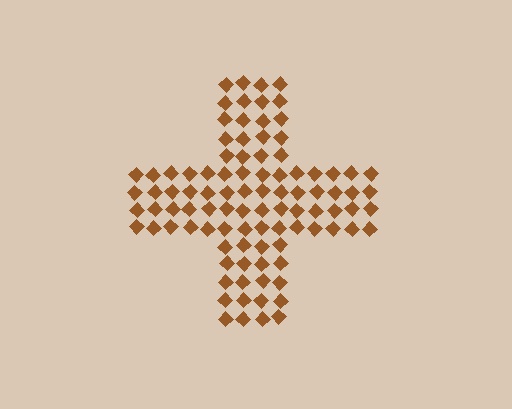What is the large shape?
The large shape is a cross.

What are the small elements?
The small elements are diamonds.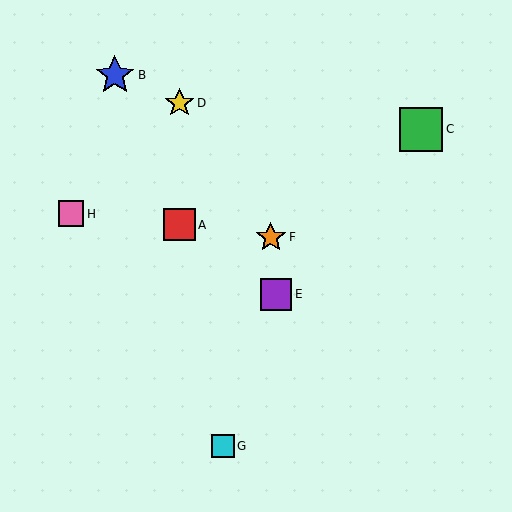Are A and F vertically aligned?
No, A is at x≈179 and F is at x≈271.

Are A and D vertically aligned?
Yes, both are at x≈179.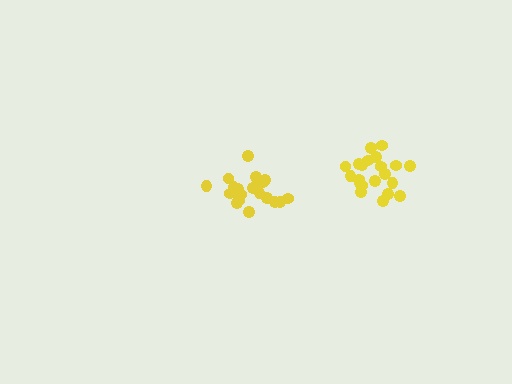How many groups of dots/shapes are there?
There are 2 groups.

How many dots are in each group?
Group 1: 20 dots, Group 2: 21 dots (41 total).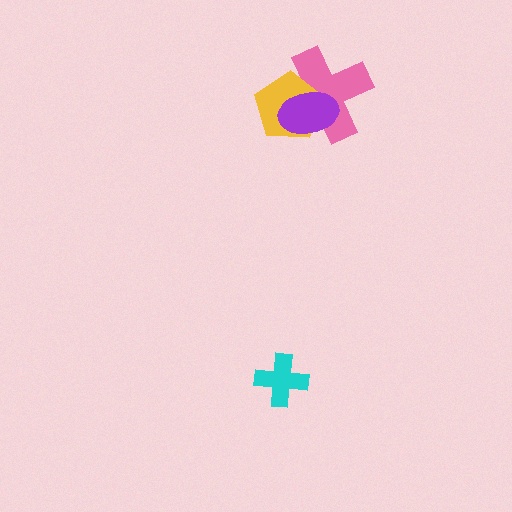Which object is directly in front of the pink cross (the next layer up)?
The yellow pentagon is directly in front of the pink cross.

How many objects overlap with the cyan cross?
0 objects overlap with the cyan cross.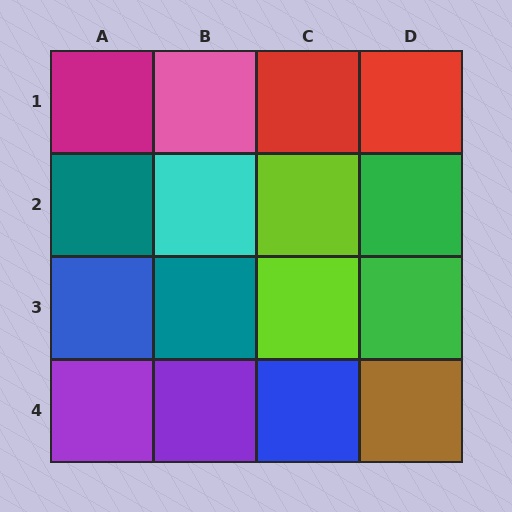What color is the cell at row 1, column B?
Pink.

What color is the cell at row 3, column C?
Lime.